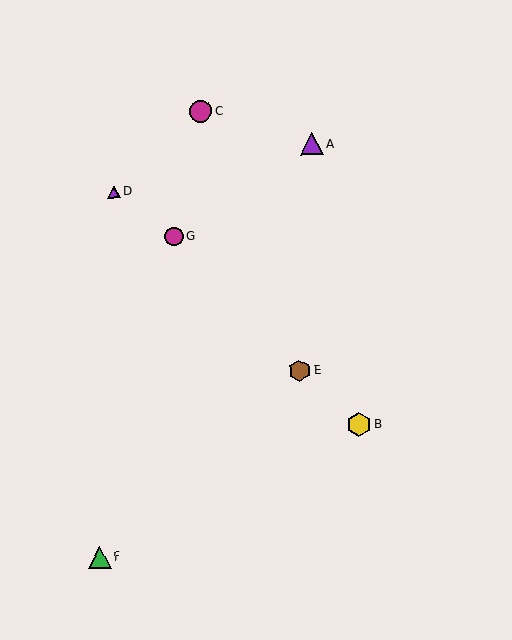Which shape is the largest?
The yellow hexagon (labeled B) is the largest.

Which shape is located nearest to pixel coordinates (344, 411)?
The yellow hexagon (labeled B) at (359, 424) is nearest to that location.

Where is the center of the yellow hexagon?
The center of the yellow hexagon is at (359, 424).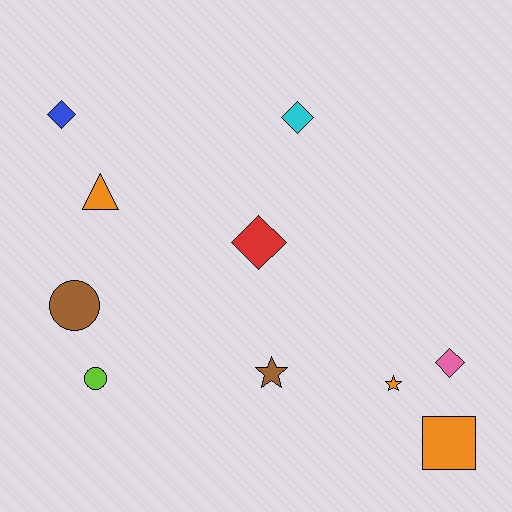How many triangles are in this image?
There is 1 triangle.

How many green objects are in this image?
There are no green objects.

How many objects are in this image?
There are 10 objects.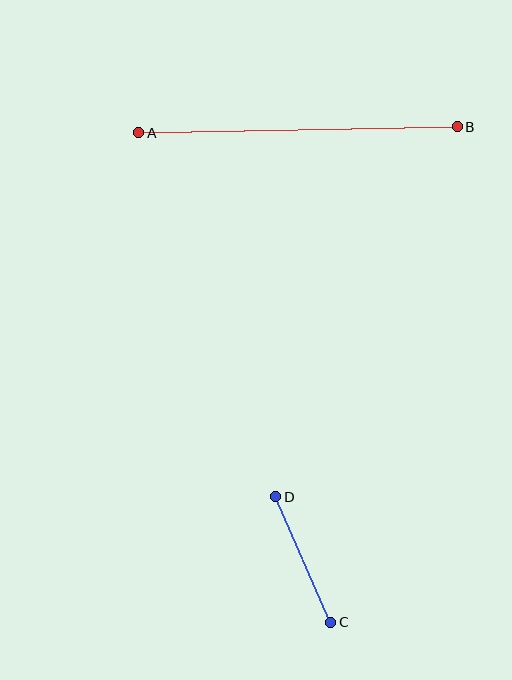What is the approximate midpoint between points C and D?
The midpoint is at approximately (303, 559) pixels.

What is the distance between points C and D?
The distance is approximately 137 pixels.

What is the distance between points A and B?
The distance is approximately 318 pixels.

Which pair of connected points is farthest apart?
Points A and B are farthest apart.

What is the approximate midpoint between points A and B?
The midpoint is at approximately (298, 130) pixels.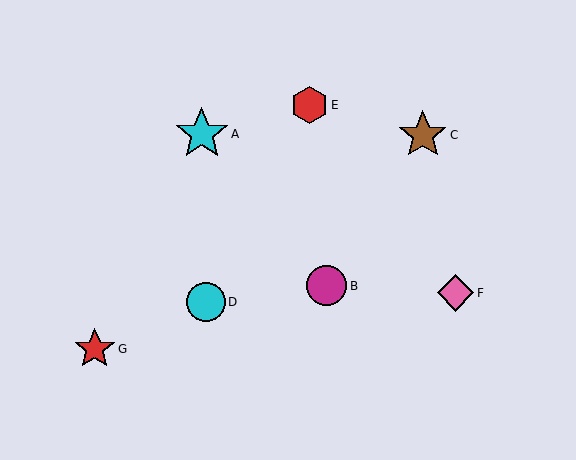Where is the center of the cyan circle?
The center of the cyan circle is at (206, 302).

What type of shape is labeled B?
Shape B is a magenta circle.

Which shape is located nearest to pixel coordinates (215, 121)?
The cyan star (labeled A) at (202, 134) is nearest to that location.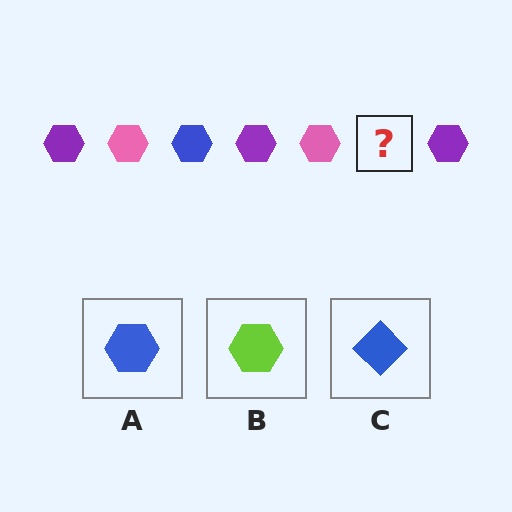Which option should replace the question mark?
Option A.